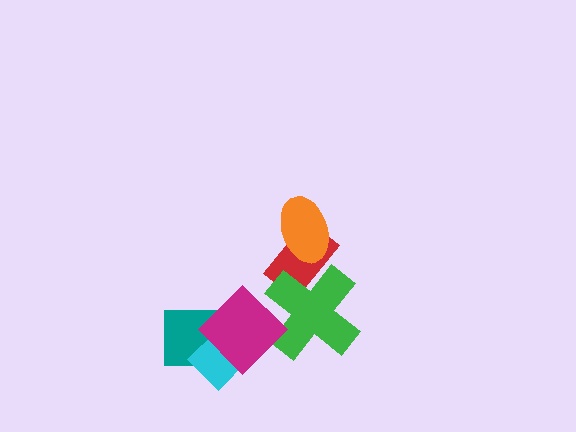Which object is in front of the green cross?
The magenta diamond is in front of the green cross.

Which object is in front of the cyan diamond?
The magenta diamond is in front of the cyan diamond.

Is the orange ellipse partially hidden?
No, no other shape covers it.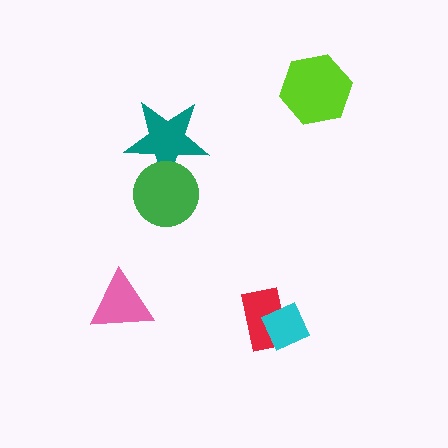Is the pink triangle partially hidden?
No, no other shape covers it.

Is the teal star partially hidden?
Yes, it is partially covered by another shape.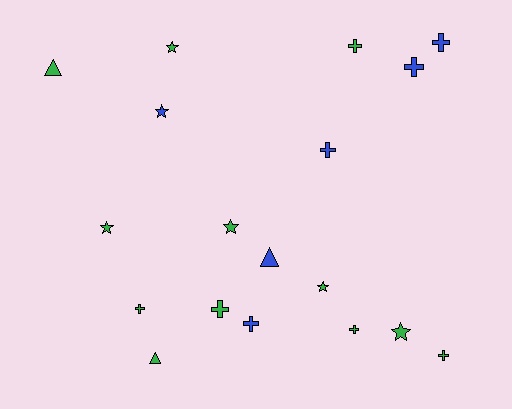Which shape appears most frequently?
Cross, with 9 objects.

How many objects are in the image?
There are 18 objects.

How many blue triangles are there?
There is 1 blue triangle.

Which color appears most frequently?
Green, with 12 objects.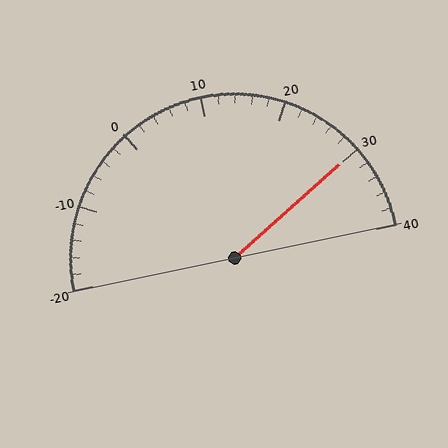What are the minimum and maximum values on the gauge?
The gauge ranges from -20 to 40.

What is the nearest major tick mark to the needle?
The nearest major tick mark is 30.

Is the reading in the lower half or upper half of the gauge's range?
The reading is in the upper half of the range (-20 to 40).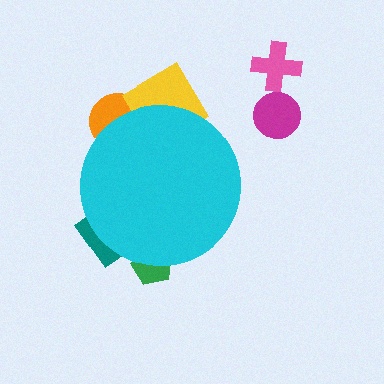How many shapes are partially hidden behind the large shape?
4 shapes are partially hidden.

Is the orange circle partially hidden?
Yes, the orange circle is partially hidden behind the cyan circle.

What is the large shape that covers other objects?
A cyan circle.